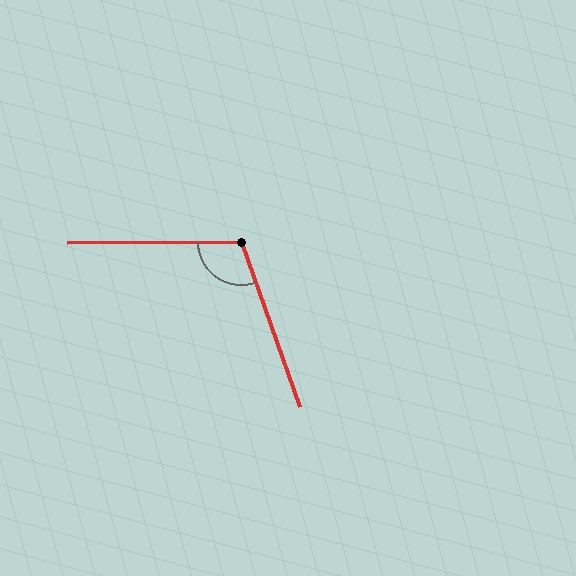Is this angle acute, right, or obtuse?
It is obtuse.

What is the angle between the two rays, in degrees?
Approximately 109 degrees.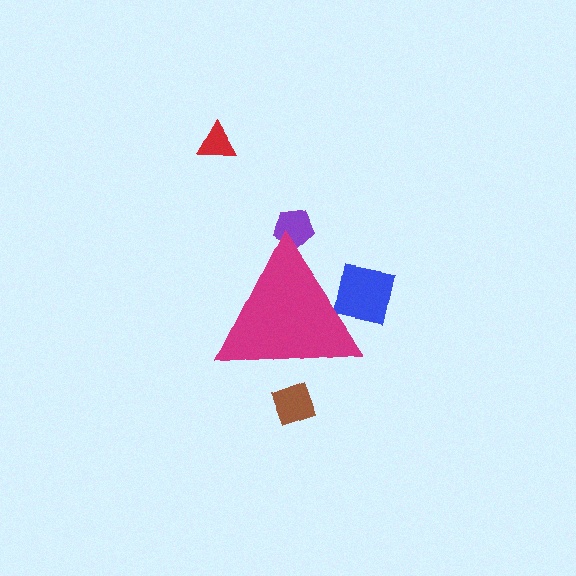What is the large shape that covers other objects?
A magenta triangle.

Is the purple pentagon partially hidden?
Yes, the purple pentagon is partially hidden behind the magenta triangle.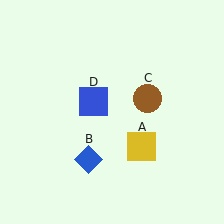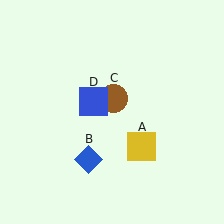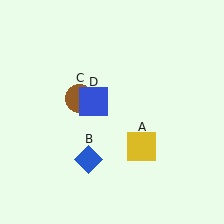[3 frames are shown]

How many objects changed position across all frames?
1 object changed position: brown circle (object C).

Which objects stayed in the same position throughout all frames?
Yellow square (object A) and blue diamond (object B) and blue square (object D) remained stationary.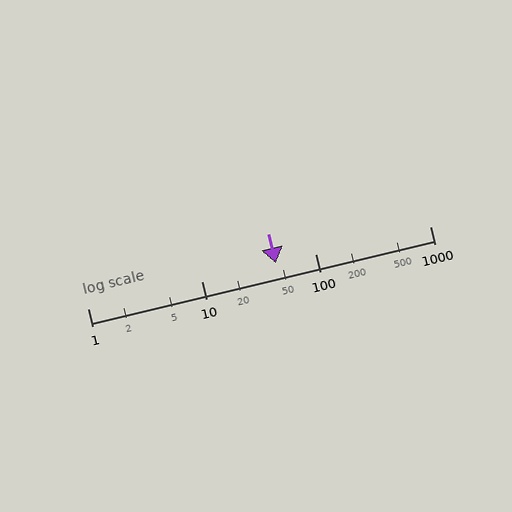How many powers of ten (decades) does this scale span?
The scale spans 3 decades, from 1 to 1000.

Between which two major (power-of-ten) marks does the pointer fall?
The pointer is between 10 and 100.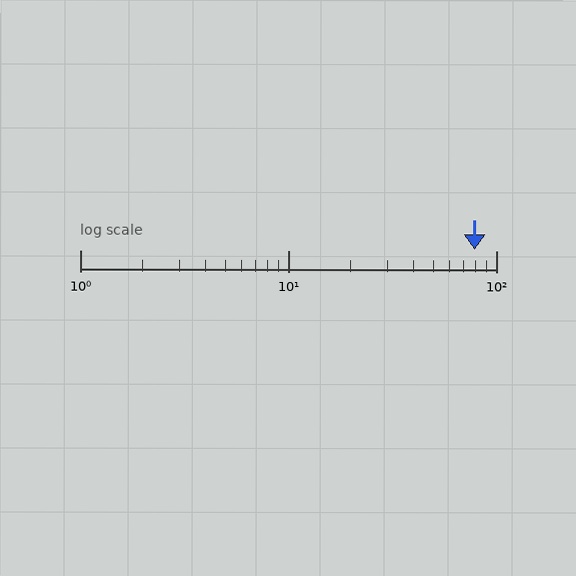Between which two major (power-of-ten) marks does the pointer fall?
The pointer is between 10 and 100.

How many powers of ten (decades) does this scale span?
The scale spans 2 decades, from 1 to 100.